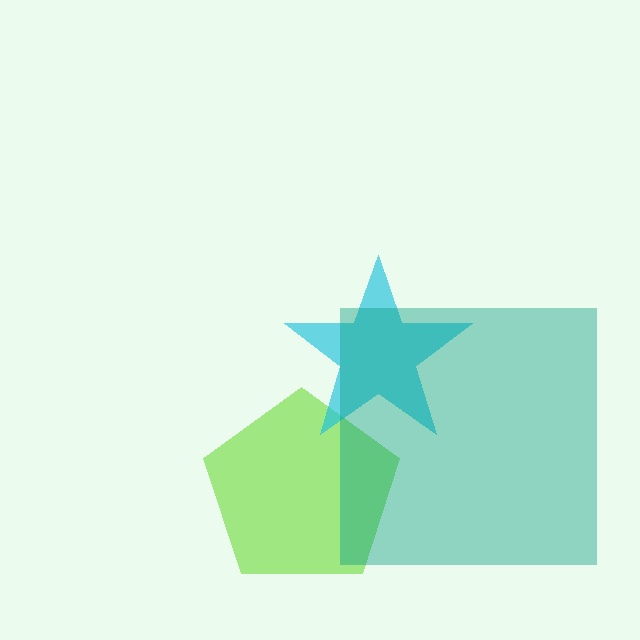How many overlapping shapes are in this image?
There are 3 overlapping shapes in the image.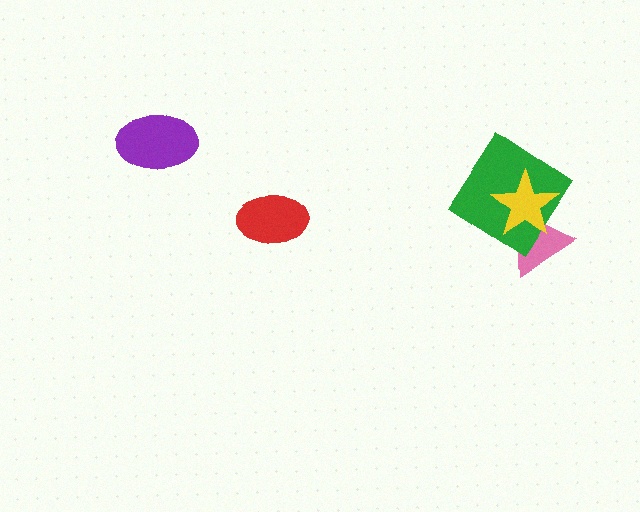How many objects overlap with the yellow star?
2 objects overlap with the yellow star.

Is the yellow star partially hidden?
No, no other shape covers it.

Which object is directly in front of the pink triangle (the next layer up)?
The green diamond is directly in front of the pink triangle.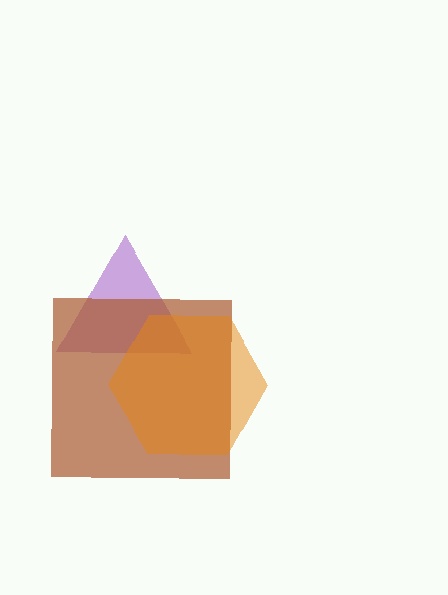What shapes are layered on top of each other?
The layered shapes are: a purple triangle, a brown square, an orange hexagon.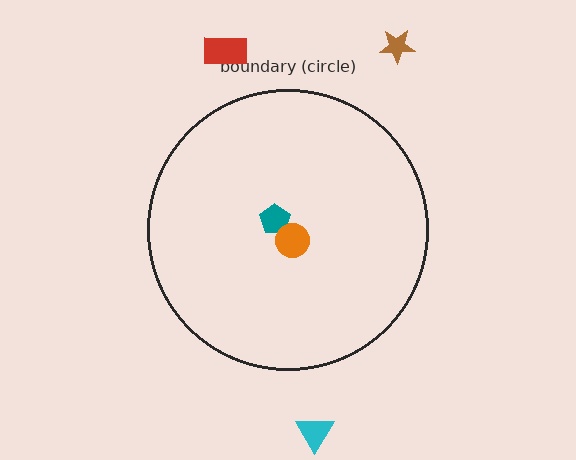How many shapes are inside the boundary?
2 inside, 3 outside.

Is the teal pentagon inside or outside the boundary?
Inside.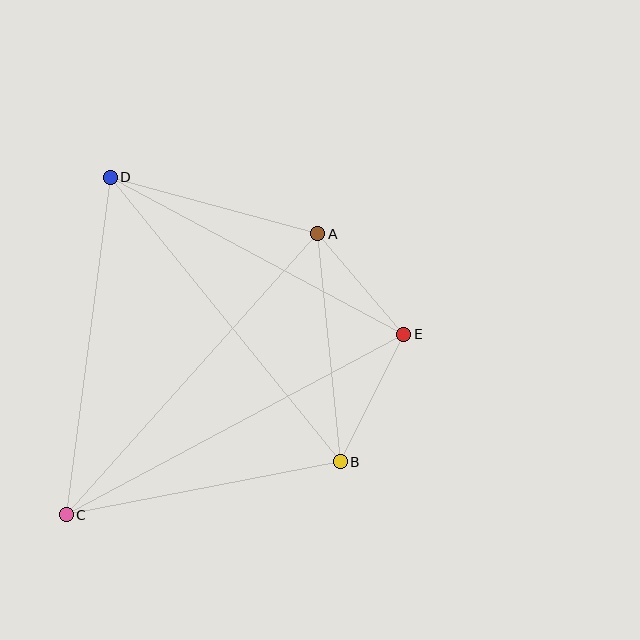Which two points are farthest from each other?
Points C and E are farthest from each other.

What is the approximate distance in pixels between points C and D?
The distance between C and D is approximately 340 pixels.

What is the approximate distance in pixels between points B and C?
The distance between B and C is approximately 279 pixels.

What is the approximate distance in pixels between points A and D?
The distance between A and D is approximately 215 pixels.